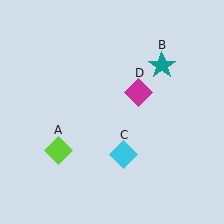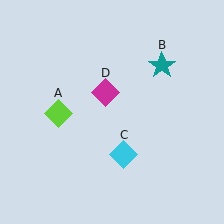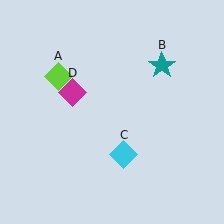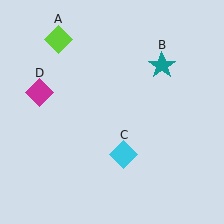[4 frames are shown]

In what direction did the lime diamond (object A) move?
The lime diamond (object A) moved up.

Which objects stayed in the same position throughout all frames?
Teal star (object B) and cyan diamond (object C) remained stationary.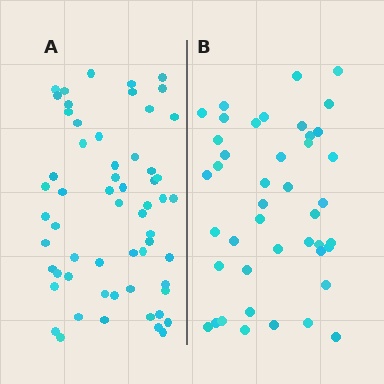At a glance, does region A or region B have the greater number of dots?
Region A (the left region) has more dots.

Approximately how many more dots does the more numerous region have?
Region A has approximately 15 more dots than region B.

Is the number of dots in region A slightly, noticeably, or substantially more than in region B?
Region A has noticeably more, but not dramatically so. The ratio is roughly 1.4 to 1.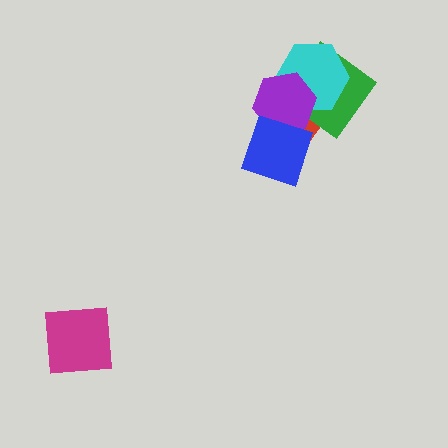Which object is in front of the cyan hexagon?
The purple hexagon is in front of the cyan hexagon.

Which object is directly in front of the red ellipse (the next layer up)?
The green diamond is directly in front of the red ellipse.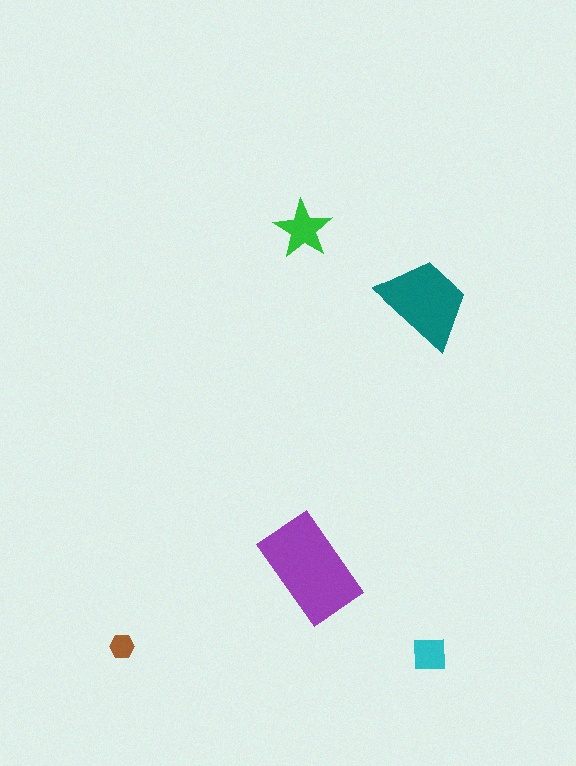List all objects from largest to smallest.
The purple rectangle, the teal trapezoid, the green star, the cyan square, the brown hexagon.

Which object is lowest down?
The cyan square is bottommost.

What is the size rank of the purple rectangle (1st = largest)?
1st.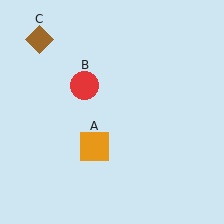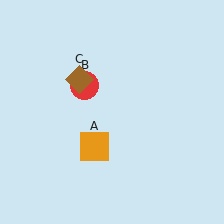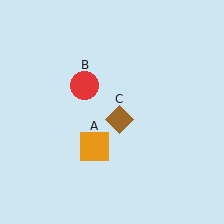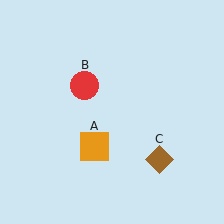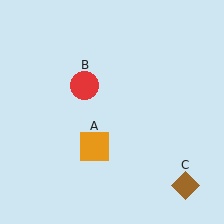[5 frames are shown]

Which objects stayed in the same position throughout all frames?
Orange square (object A) and red circle (object B) remained stationary.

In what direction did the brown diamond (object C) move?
The brown diamond (object C) moved down and to the right.